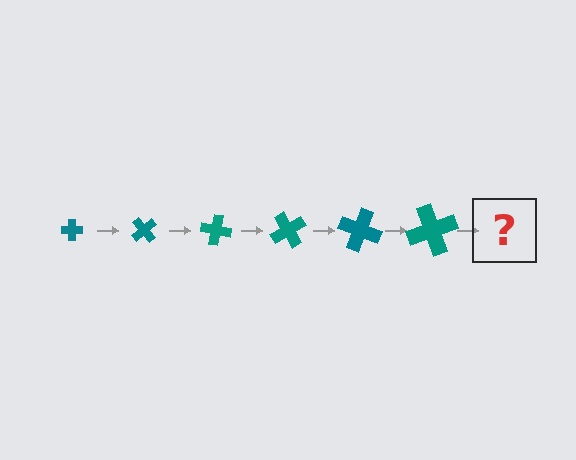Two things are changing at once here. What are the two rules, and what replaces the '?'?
The two rules are that the cross grows larger each step and it rotates 50 degrees each step. The '?' should be a cross, larger than the previous one and rotated 300 degrees from the start.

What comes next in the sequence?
The next element should be a cross, larger than the previous one and rotated 300 degrees from the start.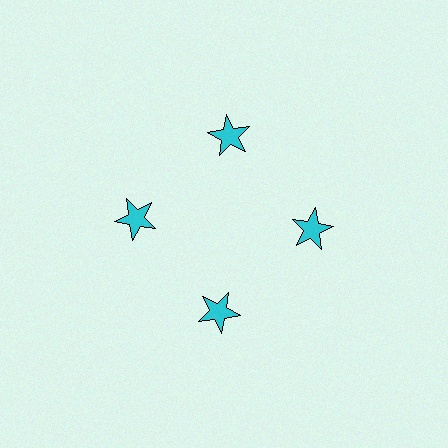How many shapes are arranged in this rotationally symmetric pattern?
There are 4 shapes, arranged in 4 groups of 1.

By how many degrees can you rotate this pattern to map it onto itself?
The pattern maps onto itself every 90 degrees of rotation.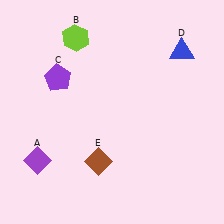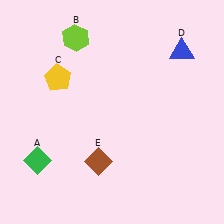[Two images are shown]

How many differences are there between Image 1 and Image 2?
There are 2 differences between the two images.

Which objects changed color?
A changed from purple to green. C changed from purple to yellow.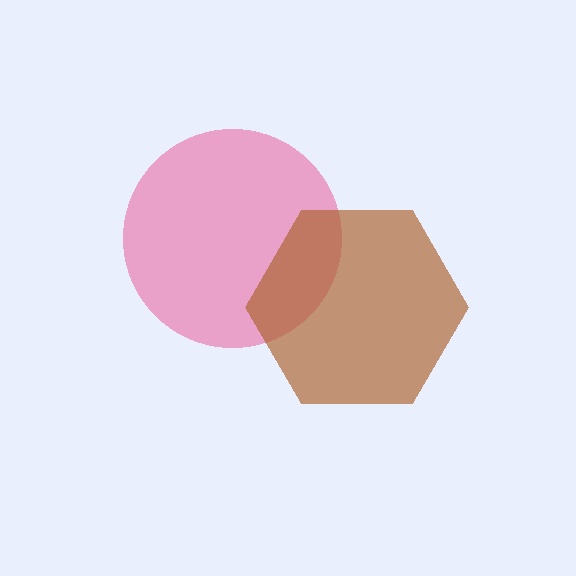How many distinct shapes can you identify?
There are 2 distinct shapes: a pink circle, a brown hexagon.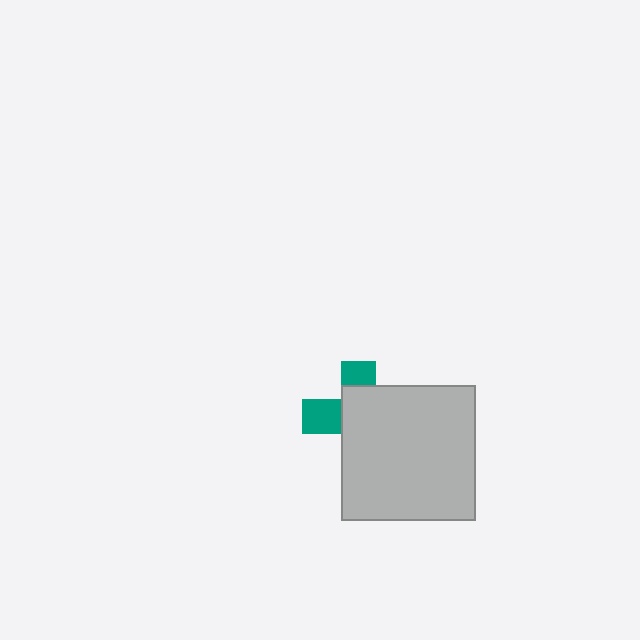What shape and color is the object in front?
The object in front is a light gray square.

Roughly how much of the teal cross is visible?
A small part of it is visible (roughly 34%).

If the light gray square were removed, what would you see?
You would see the complete teal cross.